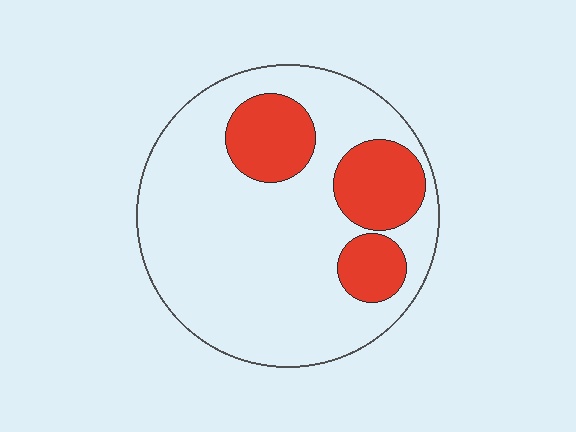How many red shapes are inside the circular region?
3.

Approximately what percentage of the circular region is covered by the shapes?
Approximately 25%.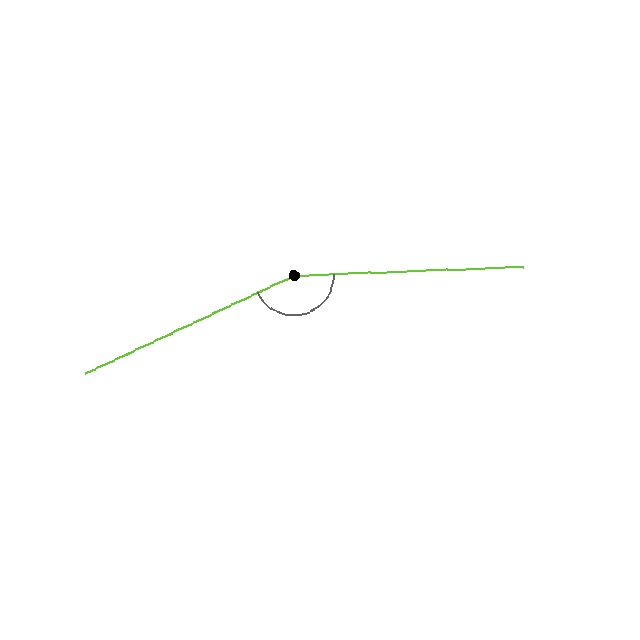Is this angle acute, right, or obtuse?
It is obtuse.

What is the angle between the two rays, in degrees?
Approximately 157 degrees.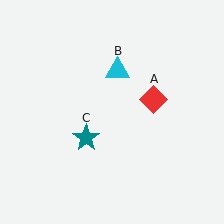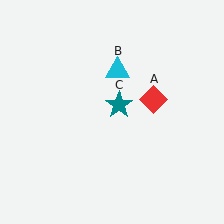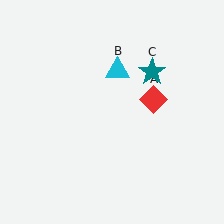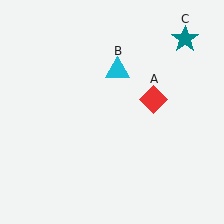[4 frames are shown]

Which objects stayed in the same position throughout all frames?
Red diamond (object A) and cyan triangle (object B) remained stationary.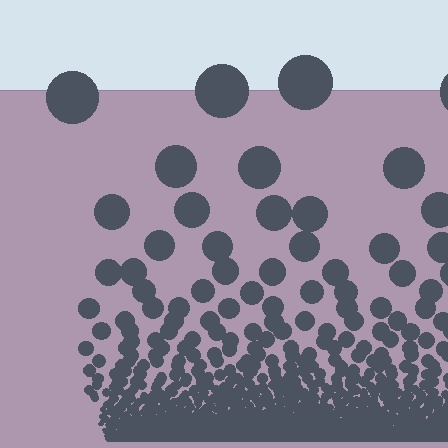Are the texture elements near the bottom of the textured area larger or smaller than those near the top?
Smaller. The gradient is inverted — elements near the bottom are smaller and denser.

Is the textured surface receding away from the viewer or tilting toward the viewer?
The surface appears to tilt toward the viewer. Texture elements get larger and sparser toward the top.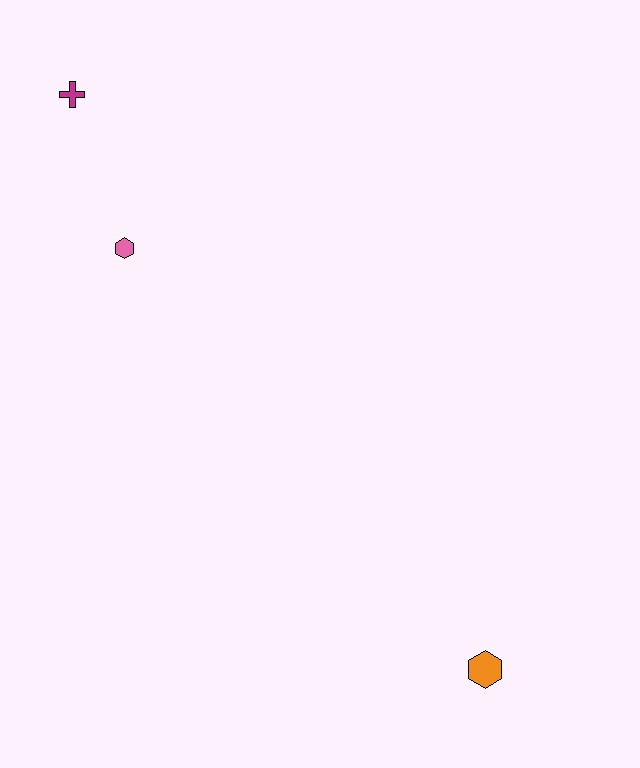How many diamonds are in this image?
There are no diamonds.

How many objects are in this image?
There are 3 objects.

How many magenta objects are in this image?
There is 1 magenta object.